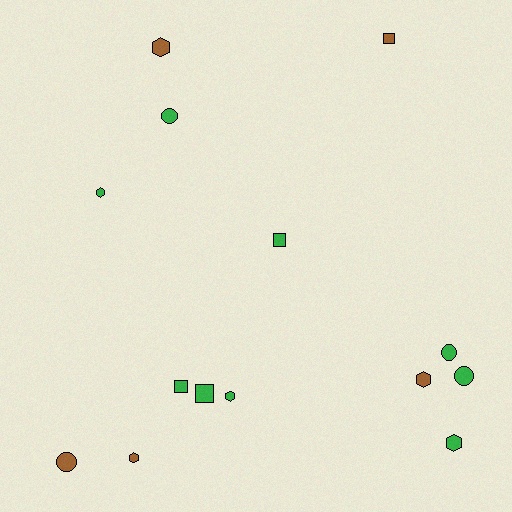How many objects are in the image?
There are 14 objects.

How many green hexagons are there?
There are 3 green hexagons.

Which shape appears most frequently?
Hexagon, with 6 objects.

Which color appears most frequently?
Green, with 9 objects.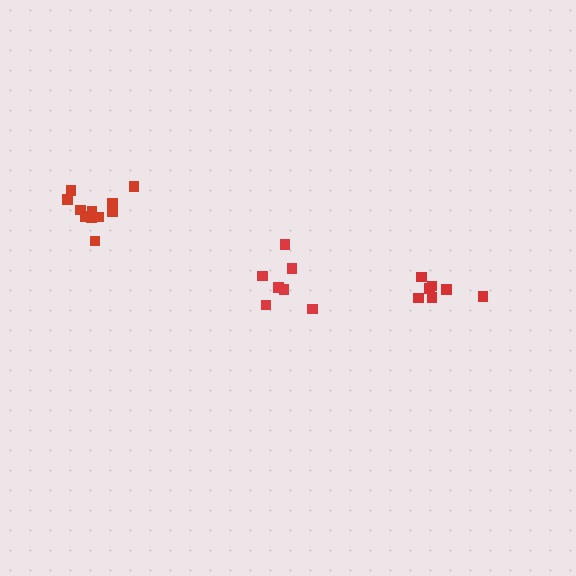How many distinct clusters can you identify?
There are 3 distinct clusters.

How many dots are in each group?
Group 1: 11 dots, Group 2: 7 dots, Group 3: 7 dots (25 total).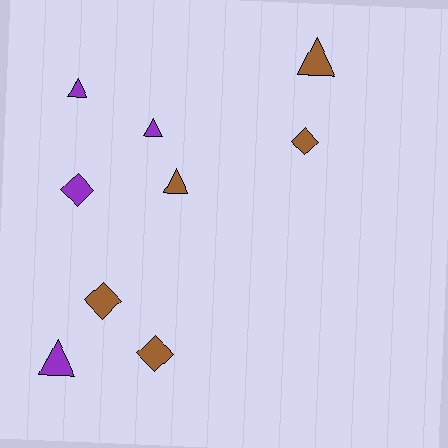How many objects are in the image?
There are 9 objects.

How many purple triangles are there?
There are 3 purple triangles.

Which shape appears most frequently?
Triangle, with 5 objects.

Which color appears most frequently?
Brown, with 5 objects.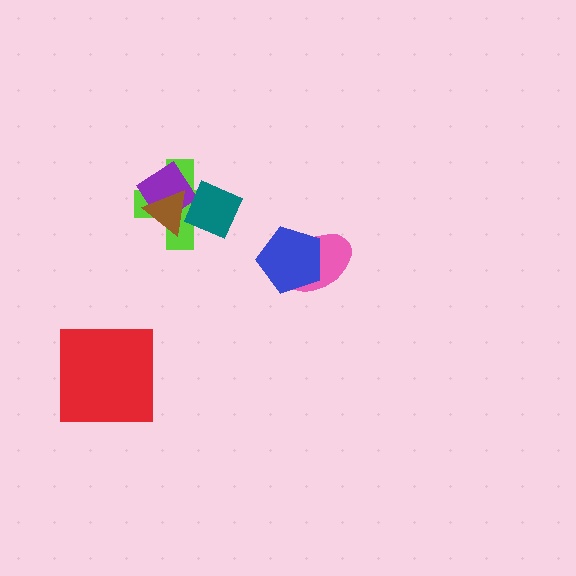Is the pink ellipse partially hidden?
Yes, it is partially covered by another shape.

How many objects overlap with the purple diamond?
3 objects overlap with the purple diamond.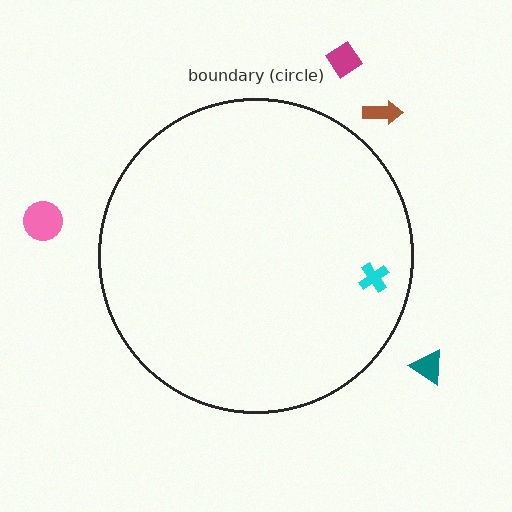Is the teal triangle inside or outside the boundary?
Outside.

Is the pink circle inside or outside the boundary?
Outside.